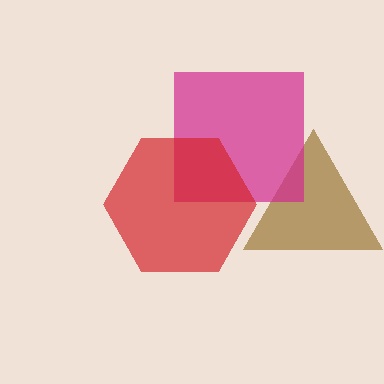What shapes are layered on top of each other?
The layered shapes are: a brown triangle, a magenta square, a red hexagon.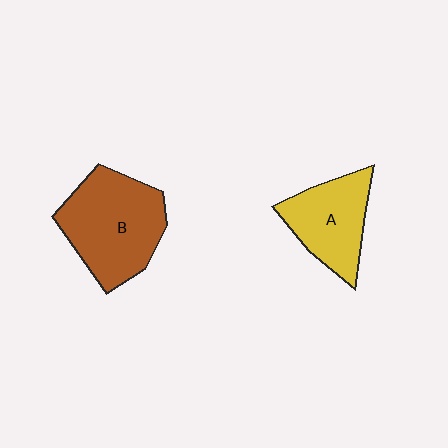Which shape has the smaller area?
Shape A (yellow).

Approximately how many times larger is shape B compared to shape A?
Approximately 1.4 times.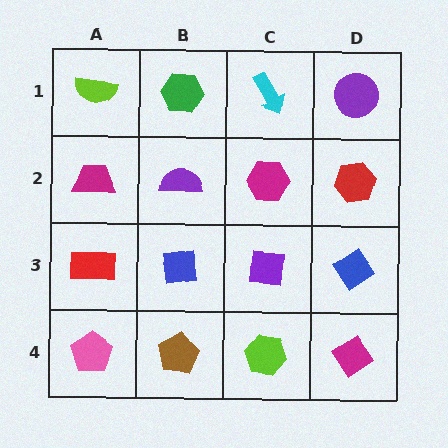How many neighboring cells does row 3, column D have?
3.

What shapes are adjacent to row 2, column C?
A cyan arrow (row 1, column C), a purple square (row 3, column C), a purple semicircle (row 2, column B), a red hexagon (row 2, column D).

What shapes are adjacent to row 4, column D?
A blue diamond (row 3, column D), a lime hexagon (row 4, column C).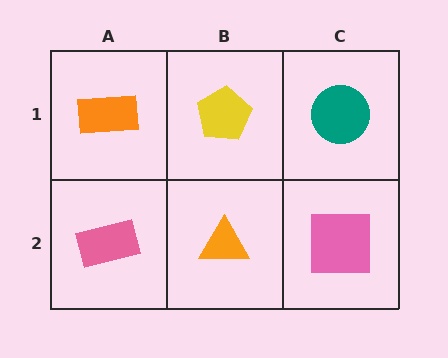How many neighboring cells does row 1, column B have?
3.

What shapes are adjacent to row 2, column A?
An orange rectangle (row 1, column A), an orange triangle (row 2, column B).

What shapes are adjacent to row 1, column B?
An orange triangle (row 2, column B), an orange rectangle (row 1, column A), a teal circle (row 1, column C).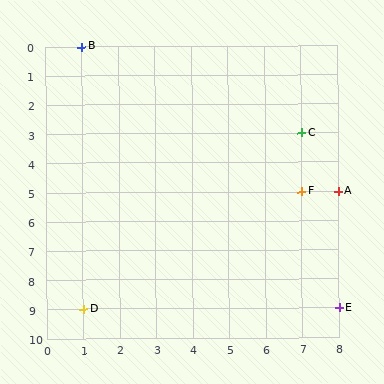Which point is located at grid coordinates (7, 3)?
Point C is at (7, 3).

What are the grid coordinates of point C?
Point C is at grid coordinates (7, 3).